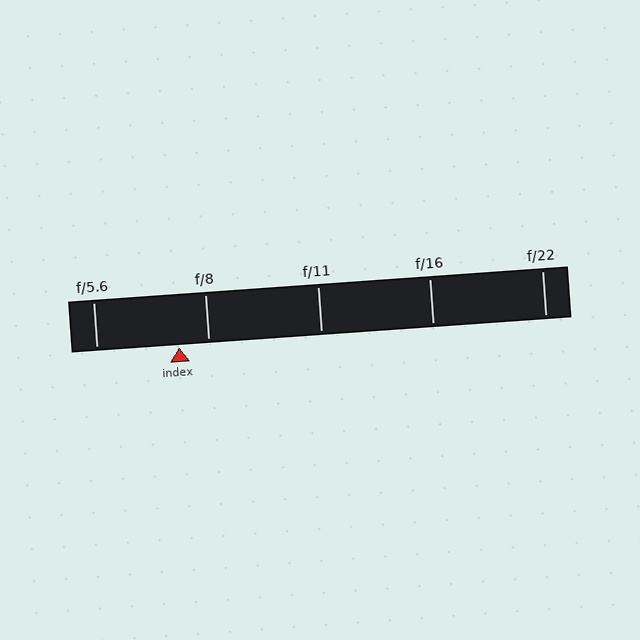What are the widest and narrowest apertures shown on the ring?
The widest aperture shown is f/5.6 and the narrowest is f/22.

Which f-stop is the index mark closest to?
The index mark is closest to f/8.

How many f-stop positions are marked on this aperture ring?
There are 5 f-stop positions marked.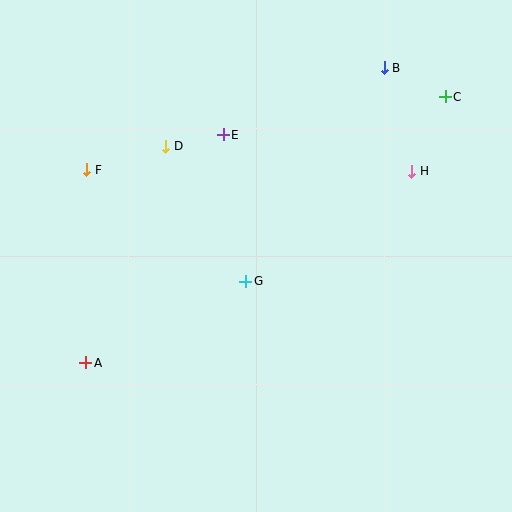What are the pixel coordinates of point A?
Point A is at (86, 363).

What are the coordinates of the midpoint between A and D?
The midpoint between A and D is at (126, 254).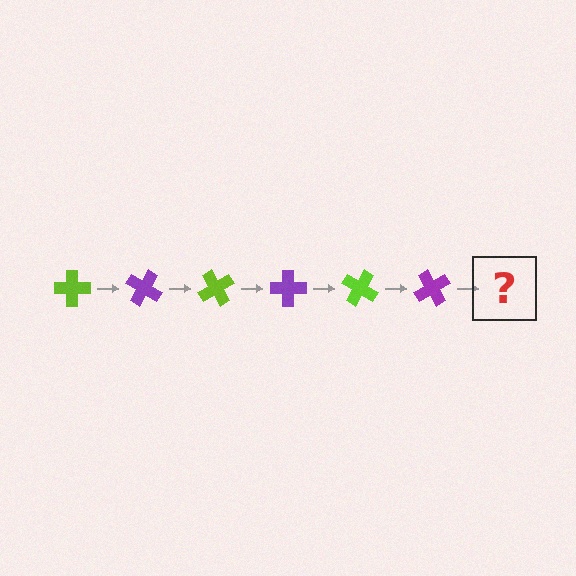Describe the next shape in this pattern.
It should be a lime cross, rotated 180 degrees from the start.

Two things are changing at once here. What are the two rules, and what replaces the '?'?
The two rules are that it rotates 30 degrees each step and the color cycles through lime and purple. The '?' should be a lime cross, rotated 180 degrees from the start.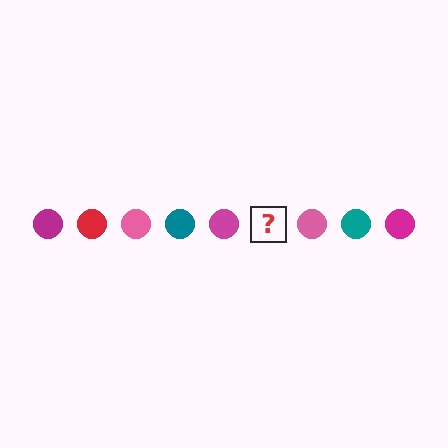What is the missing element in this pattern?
The missing element is a red circle.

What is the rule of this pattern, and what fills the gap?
The rule is that the pattern cycles through magenta, red, pink, teal circles. The gap should be filled with a red circle.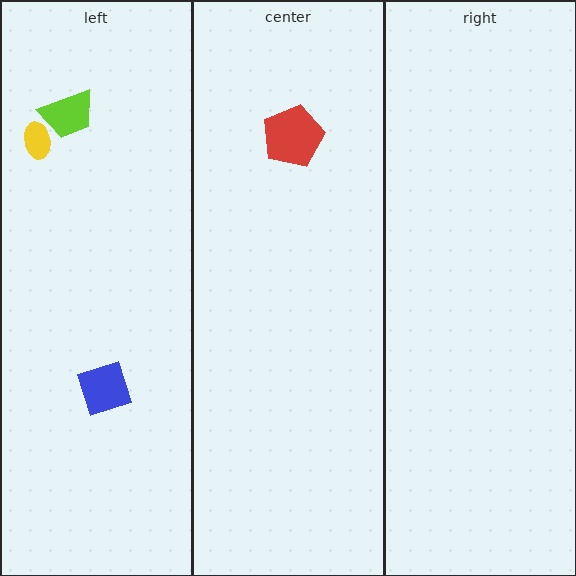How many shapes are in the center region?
1.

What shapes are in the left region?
The blue diamond, the yellow ellipse, the lime trapezoid.